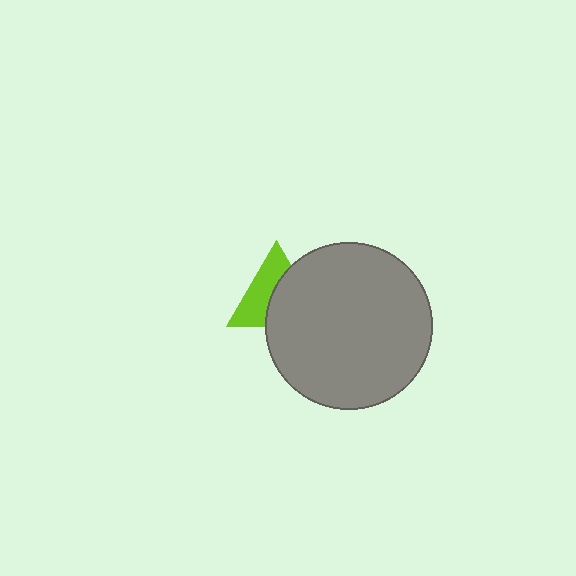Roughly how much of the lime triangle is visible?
About half of it is visible (roughly 49%).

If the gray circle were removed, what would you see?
You would see the complete lime triangle.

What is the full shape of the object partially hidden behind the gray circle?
The partially hidden object is a lime triangle.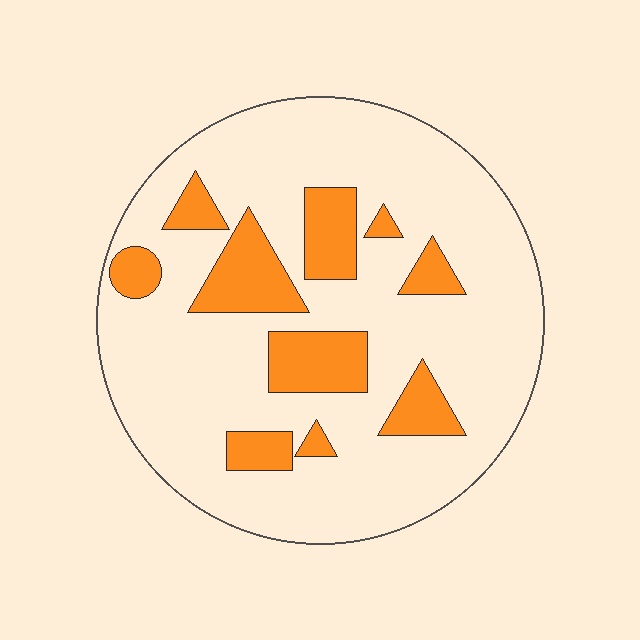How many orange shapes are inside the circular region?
10.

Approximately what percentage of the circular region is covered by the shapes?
Approximately 20%.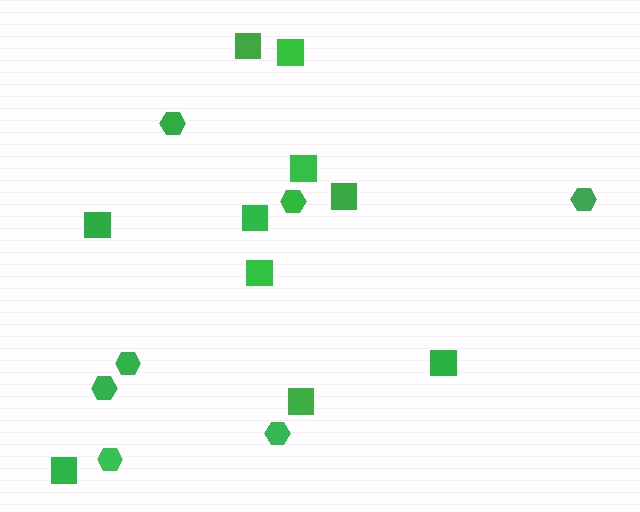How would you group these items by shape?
There are 2 groups: one group of squares (10) and one group of hexagons (7).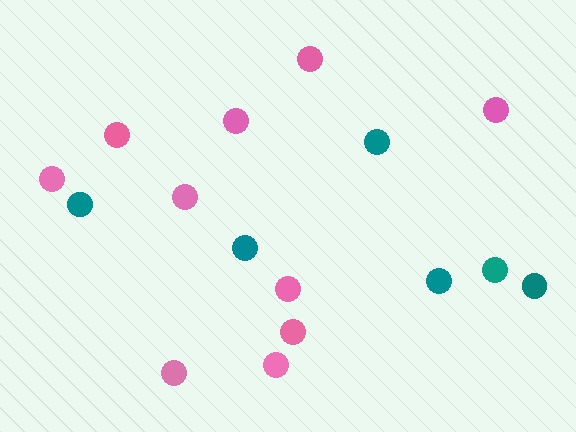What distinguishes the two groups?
There are 2 groups: one group of teal circles (6) and one group of pink circles (10).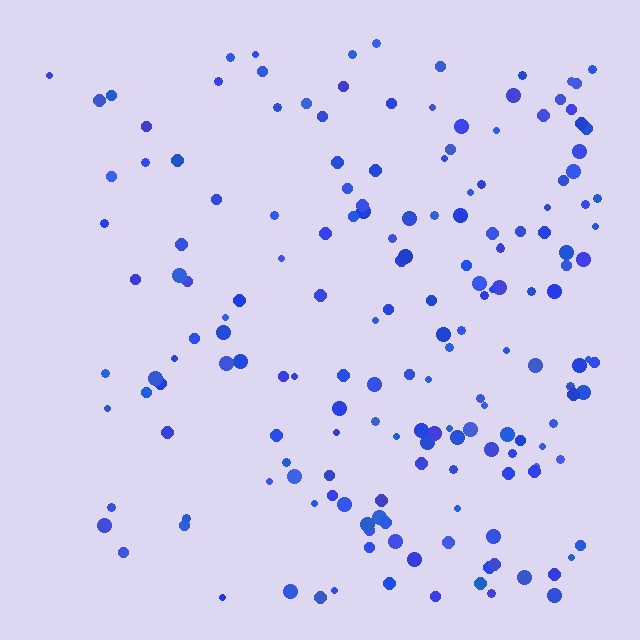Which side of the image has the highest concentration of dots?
The right.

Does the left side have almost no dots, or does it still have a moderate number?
Still a moderate number, just noticeably fewer than the right.